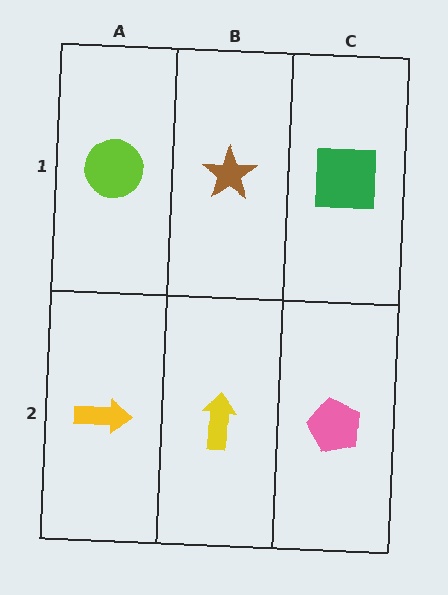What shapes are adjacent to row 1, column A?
A yellow arrow (row 2, column A), a brown star (row 1, column B).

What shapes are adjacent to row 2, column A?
A lime circle (row 1, column A), a yellow arrow (row 2, column B).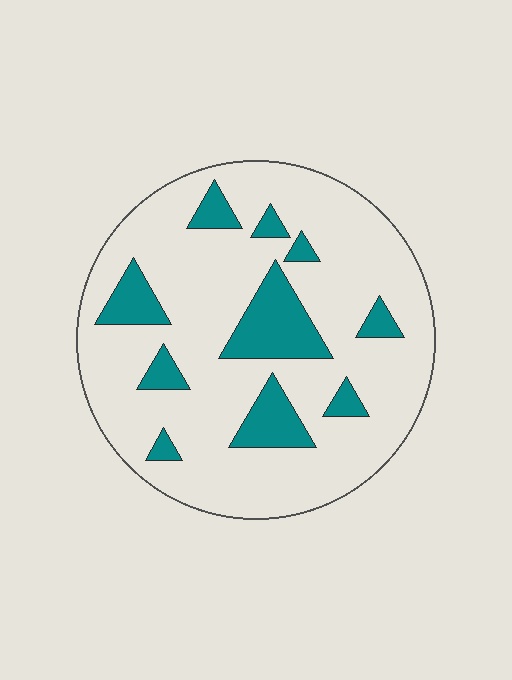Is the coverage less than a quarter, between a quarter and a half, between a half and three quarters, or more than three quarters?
Less than a quarter.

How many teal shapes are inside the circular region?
10.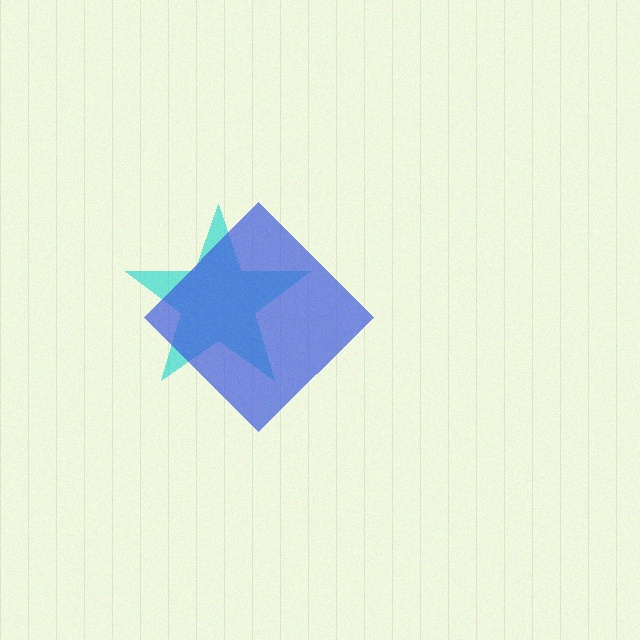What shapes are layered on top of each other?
The layered shapes are: a cyan star, a blue diamond.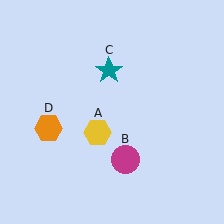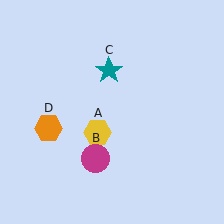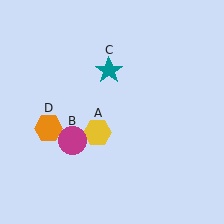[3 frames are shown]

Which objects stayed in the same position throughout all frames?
Yellow hexagon (object A) and teal star (object C) and orange hexagon (object D) remained stationary.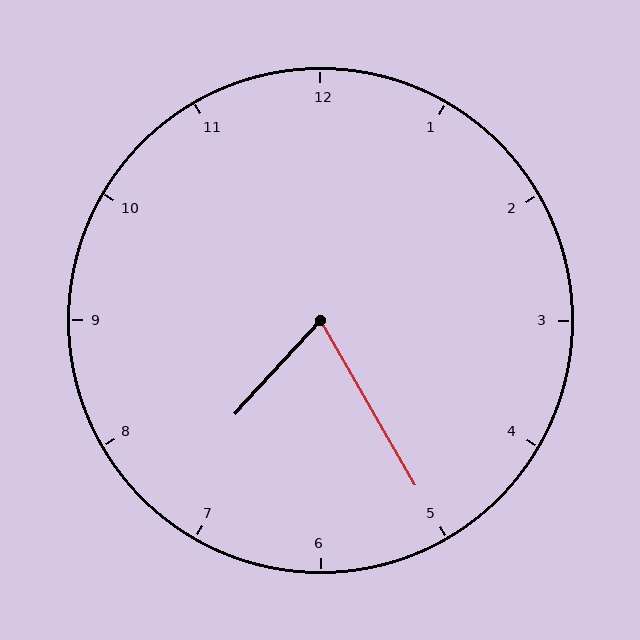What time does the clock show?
7:25.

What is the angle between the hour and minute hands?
Approximately 72 degrees.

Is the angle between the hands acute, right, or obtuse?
It is acute.